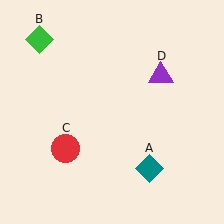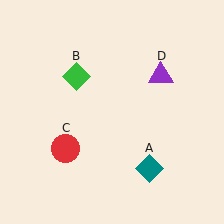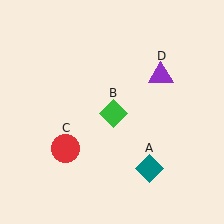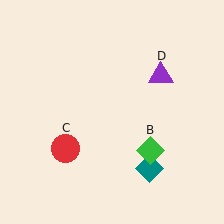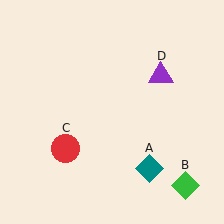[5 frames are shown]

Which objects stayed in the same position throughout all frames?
Teal diamond (object A) and red circle (object C) and purple triangle (object D) remained stationary.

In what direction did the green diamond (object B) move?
The green diamond (object B) moved down and to the right.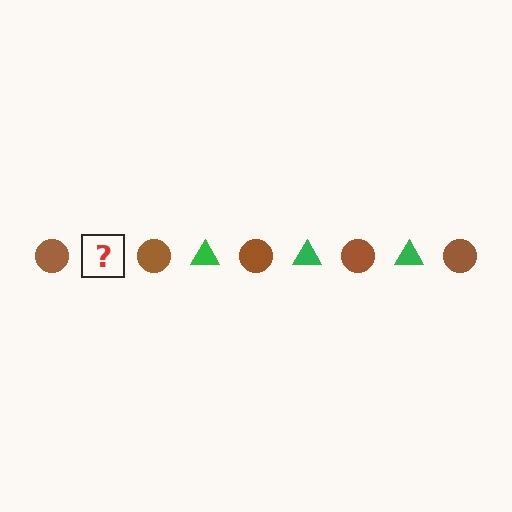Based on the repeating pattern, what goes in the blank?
The blank should be a green triangle.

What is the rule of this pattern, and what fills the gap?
The rule is that the pattern alternates between brown circle and green triangle. The gap should be filled with a green triangle.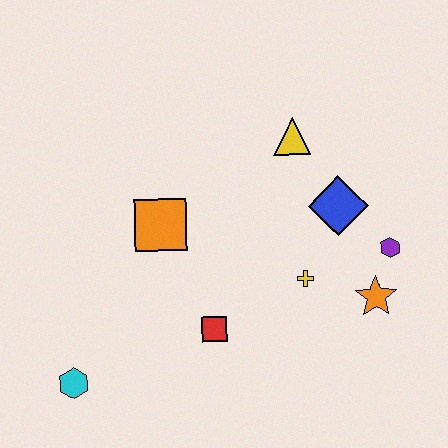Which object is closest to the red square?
The yellow cross is closest to the red square.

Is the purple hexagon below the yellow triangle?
Yes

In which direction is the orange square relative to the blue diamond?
The orange square is to the left of the blue diamond.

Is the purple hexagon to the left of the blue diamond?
No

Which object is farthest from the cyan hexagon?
The purple hexagon is farthest from the cyan hexagon.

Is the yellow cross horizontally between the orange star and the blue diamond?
No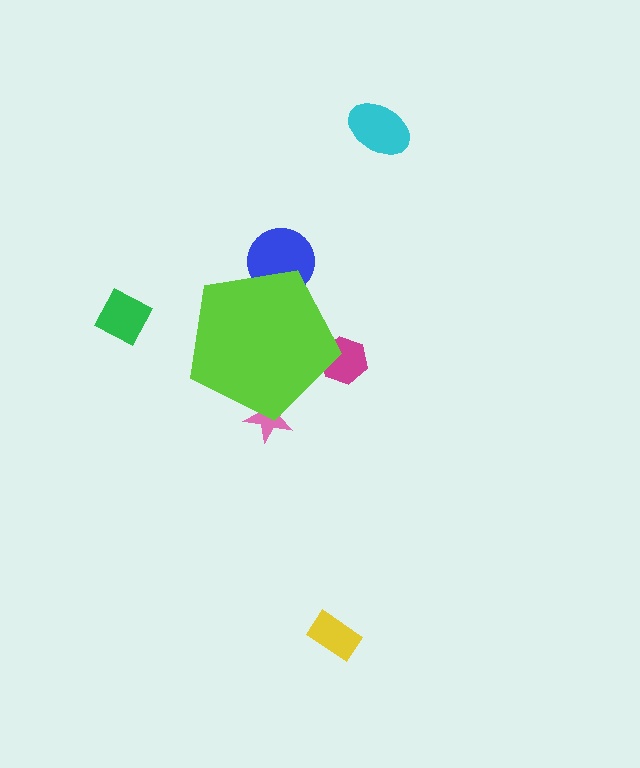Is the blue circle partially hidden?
Yes, the blue circle is partially hidden behind the lime pentagon.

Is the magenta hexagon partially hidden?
Yes, the magenta hexagon is partially hidden behind the lime pentagon.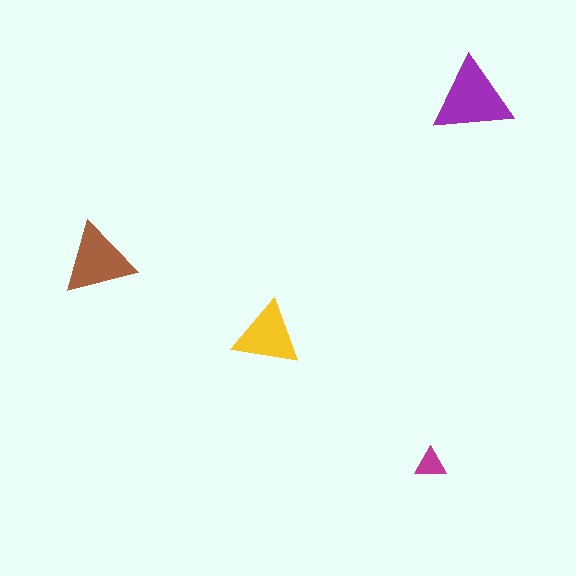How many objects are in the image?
There are 4 objects in the image.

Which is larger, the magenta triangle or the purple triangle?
The purple one.